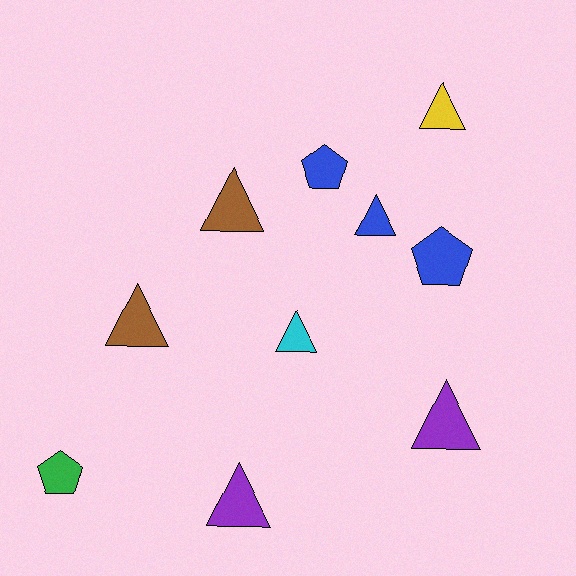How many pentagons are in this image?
There are 3 pentagons.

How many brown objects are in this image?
There are 2 brown objects.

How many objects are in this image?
There are 10 objects.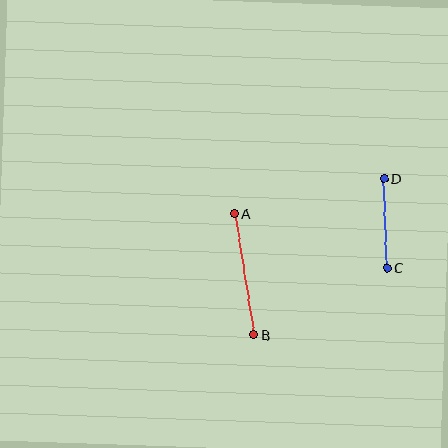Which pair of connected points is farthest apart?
Points A and B are farthest apart.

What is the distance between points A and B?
The distance is approximately 122 pixels.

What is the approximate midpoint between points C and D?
The midpoint is at approximately (385, 223) pixels.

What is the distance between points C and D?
The distance is approximately 89 pixels.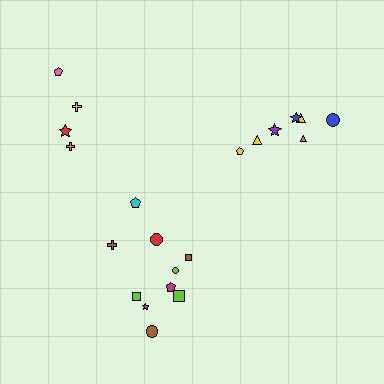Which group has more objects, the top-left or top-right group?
The top-right group.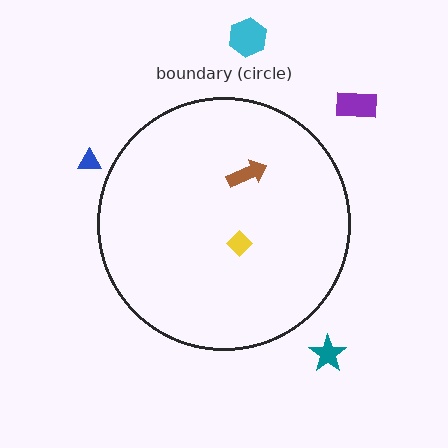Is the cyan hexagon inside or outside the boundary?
Outside.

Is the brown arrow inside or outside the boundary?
Inside.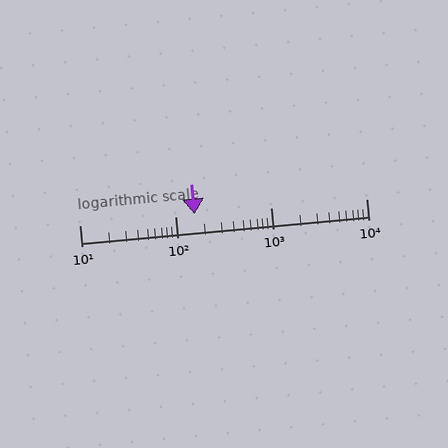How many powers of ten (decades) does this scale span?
The scale spans 3 decades, from 10 to 10000.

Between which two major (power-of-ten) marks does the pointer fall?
The pointer is between 100 and 1000.